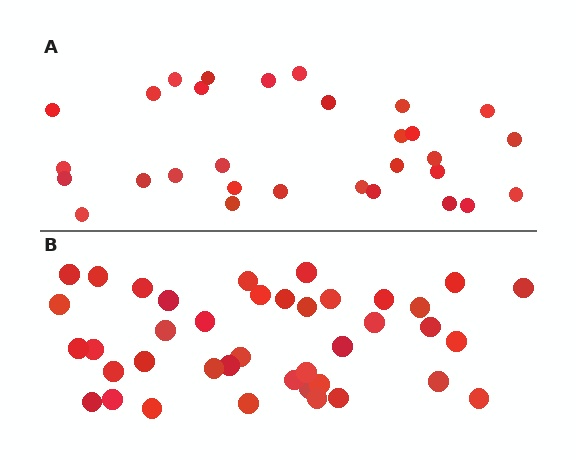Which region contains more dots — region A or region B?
Region B (the bottom region) has more dots.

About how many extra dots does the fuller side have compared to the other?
Region B has roughly 10 or so more dots than region A.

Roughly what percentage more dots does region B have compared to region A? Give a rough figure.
About 35% more.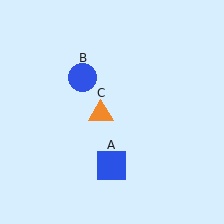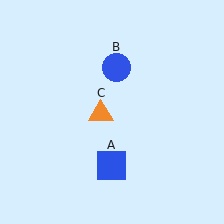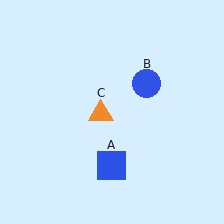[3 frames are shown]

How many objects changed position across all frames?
1 object changed position: blue circle (object B).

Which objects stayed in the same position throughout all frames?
Blue square (object A) and orange triangle (object C) remained stationary.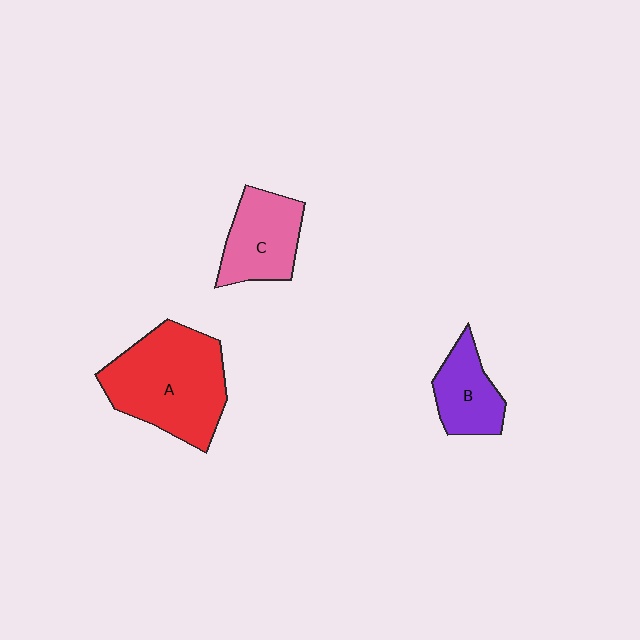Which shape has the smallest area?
Shape B (purple).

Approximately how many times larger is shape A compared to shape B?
Approximately 2.2 times.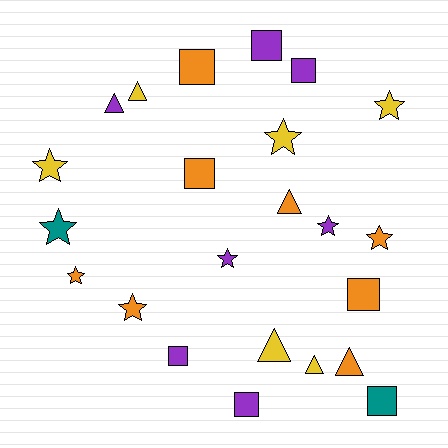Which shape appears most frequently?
Star, with 9 objects.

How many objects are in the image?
There are 23 objects.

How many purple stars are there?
There are 2 purple stars.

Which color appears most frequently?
Orange, with 8 objects.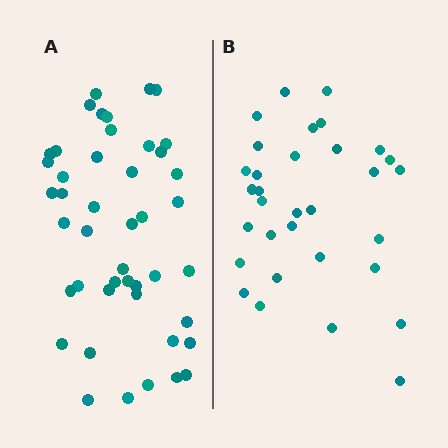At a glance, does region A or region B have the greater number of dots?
Region A (the left region) has more dots.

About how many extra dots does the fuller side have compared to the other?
Region A has approximately 15 more dots than region B.